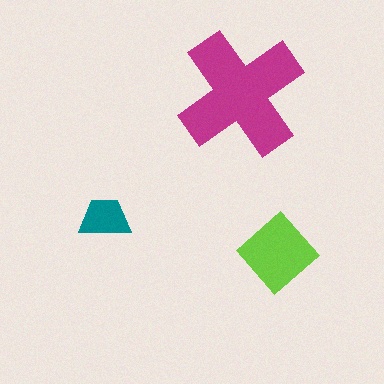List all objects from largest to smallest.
The magenta cross, the lime diamond, the teal trapezoid.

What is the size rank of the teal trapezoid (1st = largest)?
3rd.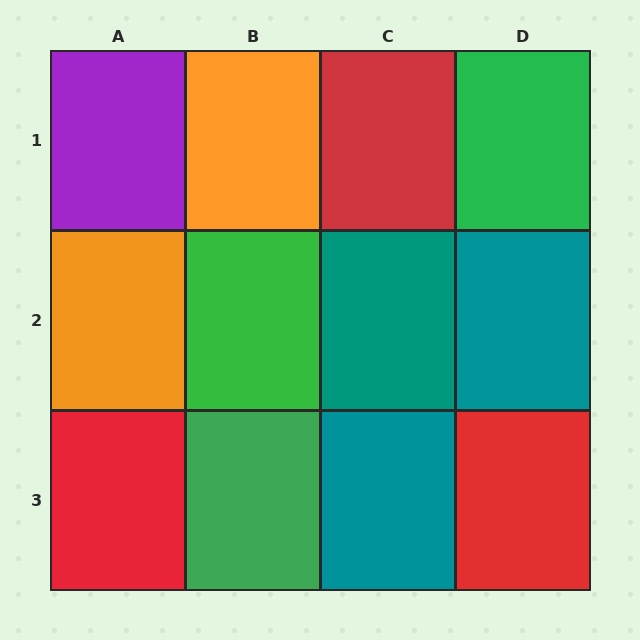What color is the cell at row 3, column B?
Green.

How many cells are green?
3 cells are green.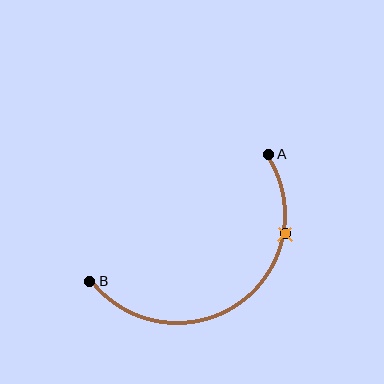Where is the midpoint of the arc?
The arc midpoint is the point on the curve farthest from the straight line joining A and B. It sits below and to the right of that line.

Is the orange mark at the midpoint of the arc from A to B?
No. The orange mark lies on the arc but is closer to endpoint A. The arc midpoint would be at the point on the curve equidistant along the arc from both A and B.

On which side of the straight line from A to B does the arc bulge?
The arc bulges below and to the right of the straight line connecting A and B.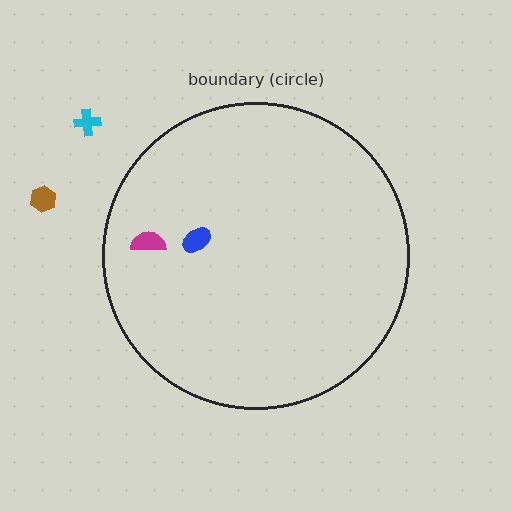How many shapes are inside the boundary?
2 inside, 2 outside.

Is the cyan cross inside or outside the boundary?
Outside.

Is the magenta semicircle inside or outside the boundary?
Inside.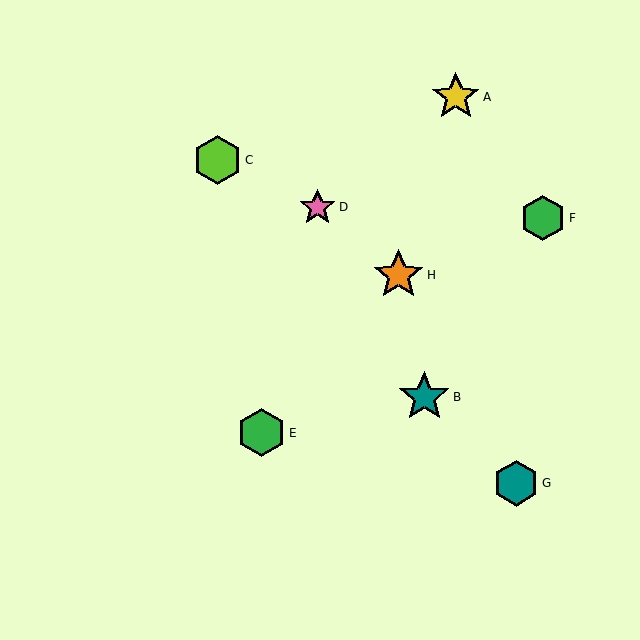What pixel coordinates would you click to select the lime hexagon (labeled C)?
Click at (218, 160) to select the lime hexagon C.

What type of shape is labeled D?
Shape D is a pink star.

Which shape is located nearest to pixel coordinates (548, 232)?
The green hexagon (labeled F) at (543, 218) is nearest to that location.